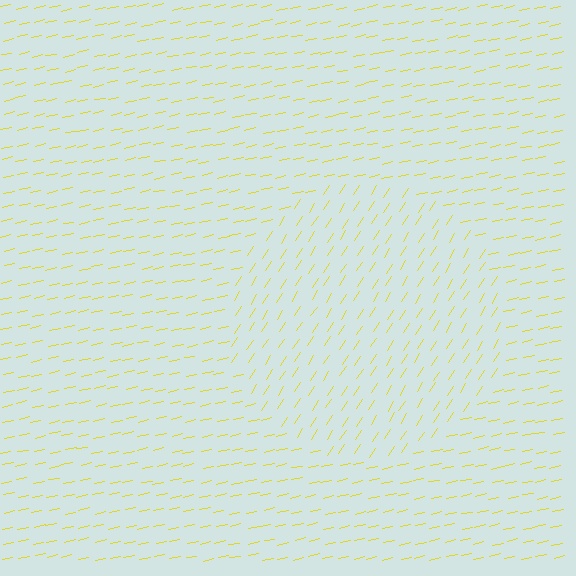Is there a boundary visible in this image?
Yes, there is a texture boundary formed by a change in line orientation.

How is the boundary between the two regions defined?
The boundary is defined purely by a change in line orientation (approximately 45 degrees difference). All lines are the same color and thickness.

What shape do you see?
I see a circle.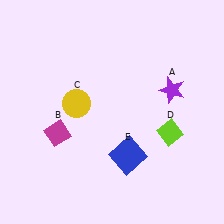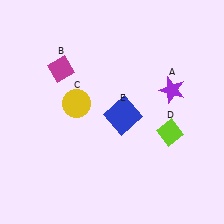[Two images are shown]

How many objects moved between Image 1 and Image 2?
2 objects moved between the two images.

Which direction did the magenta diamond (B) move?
The magenta diamond (B) moved up.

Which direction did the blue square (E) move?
The blue square (E) moved up.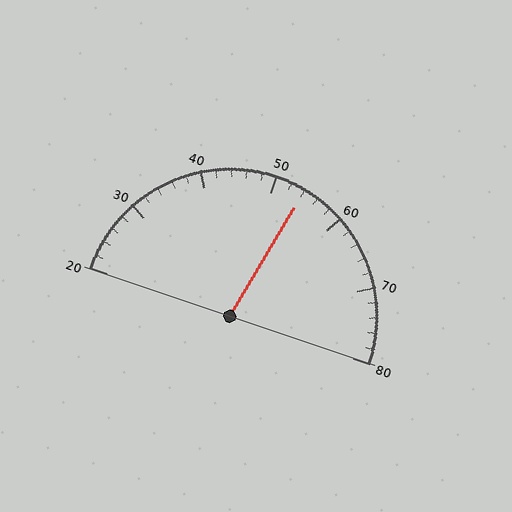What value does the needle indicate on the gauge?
The needle indicates approximately 54.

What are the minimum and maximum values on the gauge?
The gauge ranges from 20 to 80.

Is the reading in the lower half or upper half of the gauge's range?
The reading is in the upper half of the range (20 to 80).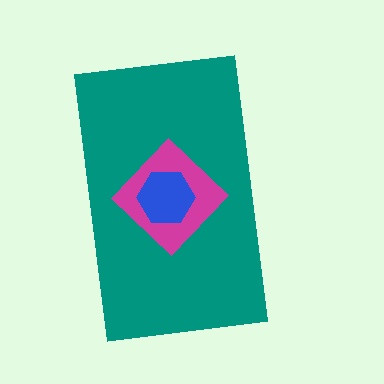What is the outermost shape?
The teal rectangle.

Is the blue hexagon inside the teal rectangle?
Yes.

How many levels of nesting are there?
3.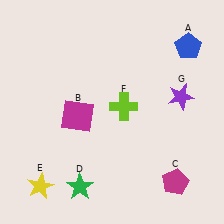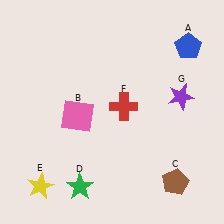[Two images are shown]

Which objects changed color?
B changed from magenta to pink. C changed from magenta to brown. F changed from lime to red.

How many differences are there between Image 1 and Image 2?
There are 3 differences between the two images.